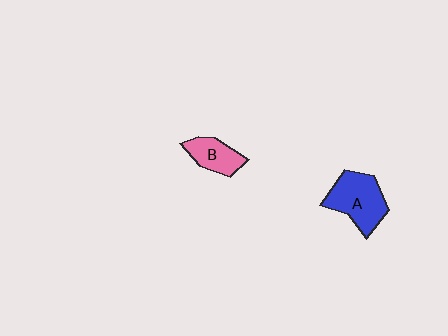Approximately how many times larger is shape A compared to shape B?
Approximately 1.7 times.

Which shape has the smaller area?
Shape B (pink).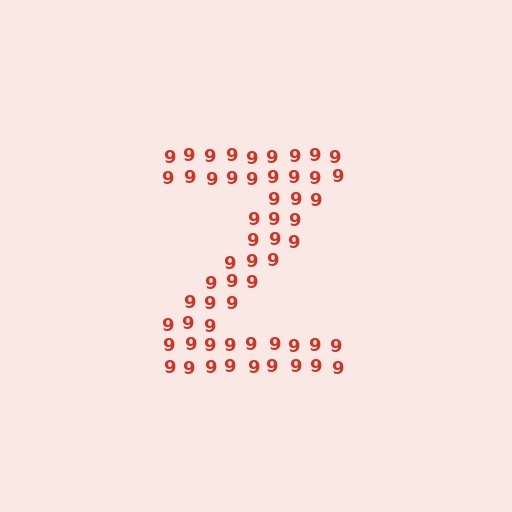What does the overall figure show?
The overall figure shows the letter Z.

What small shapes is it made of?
It is made of small digit 9's.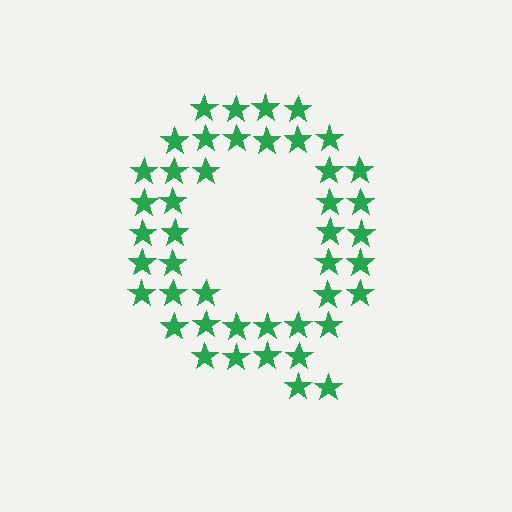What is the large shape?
The large shape is the letter Q.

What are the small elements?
The small elements are stars.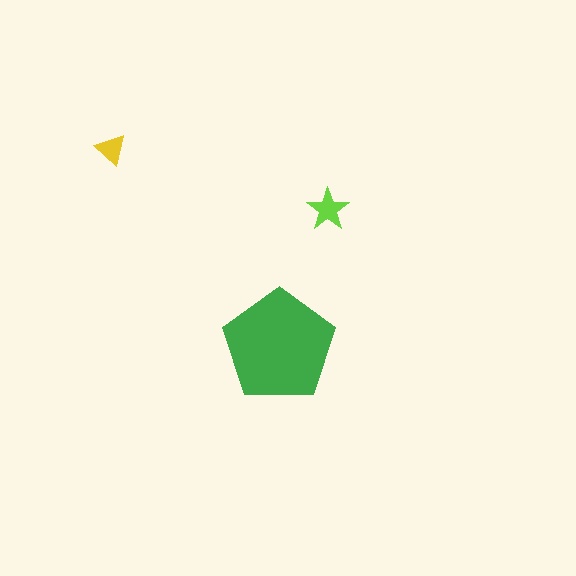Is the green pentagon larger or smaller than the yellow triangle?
Larger.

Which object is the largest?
The green pentagon.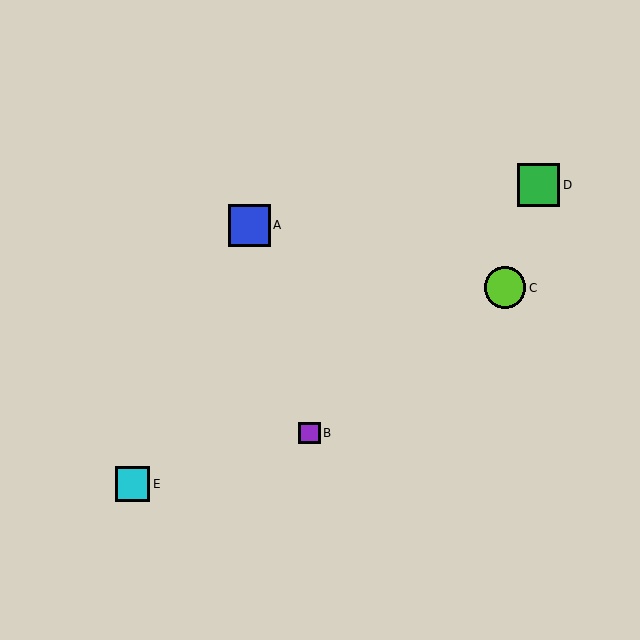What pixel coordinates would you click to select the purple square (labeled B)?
Click at (309, 433) to select the purple square B.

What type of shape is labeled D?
Shape D is a green square.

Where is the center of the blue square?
The center of the blue square is at (249, 225).